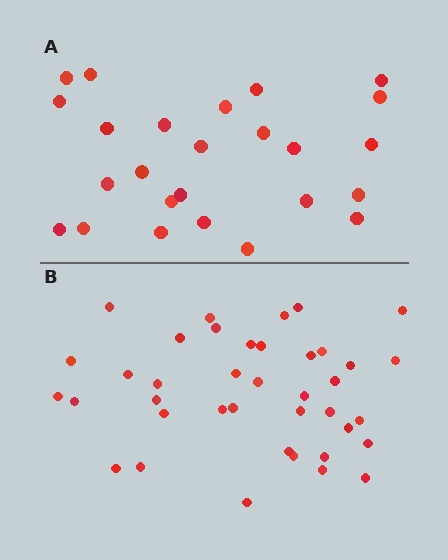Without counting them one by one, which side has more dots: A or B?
Region B (the bottom region) has more dots.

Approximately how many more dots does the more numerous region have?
Region B has approximately 15 more dots than region A.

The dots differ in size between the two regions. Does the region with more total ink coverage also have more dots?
No. Region A has more total ink coverage because its dots are larger, but region B actually contains more individual dots. Total area can be misleading — the number of items is what matters here.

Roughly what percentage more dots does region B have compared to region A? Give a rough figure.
About 55% more.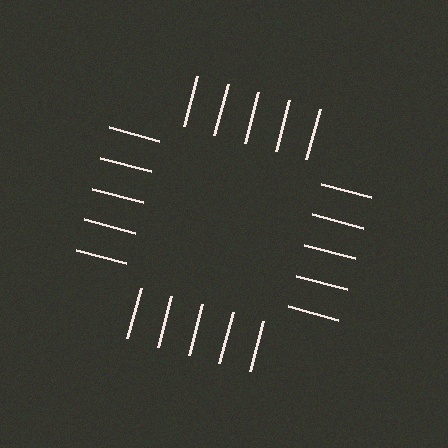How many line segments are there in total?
20 — 5 along each of the 4 edges.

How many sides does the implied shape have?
4 sides — the line-ends trace a square.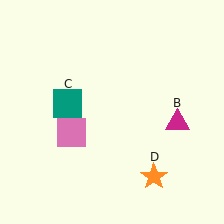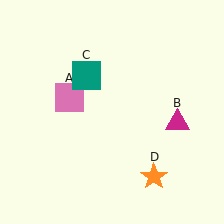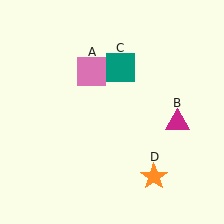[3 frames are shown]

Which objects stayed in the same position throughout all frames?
Magenta triangle (object B) and orange star (object D) remained stationary.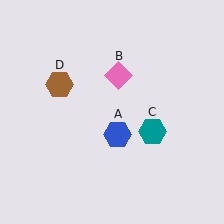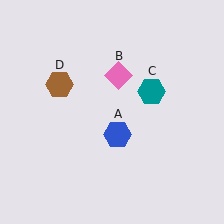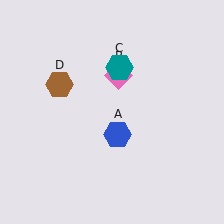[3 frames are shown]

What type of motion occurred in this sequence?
The teal hexagon (object C) rotated counterclockwise around the center of the scene.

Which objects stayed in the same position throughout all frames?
Blue hexagon (object A) and pink diamond (object B) and brown hexagon (object D) remained stationary.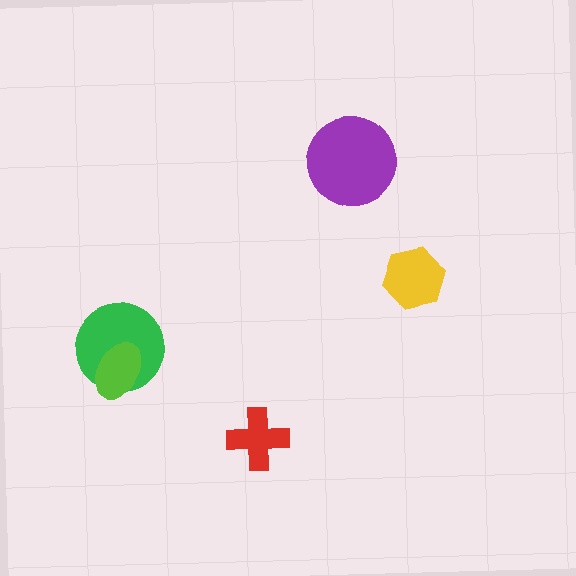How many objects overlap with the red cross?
0 objects overlap with the red cross.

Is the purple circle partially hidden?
No, no other shape covers it.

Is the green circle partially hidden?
Yes, it is partially covered by another shape.